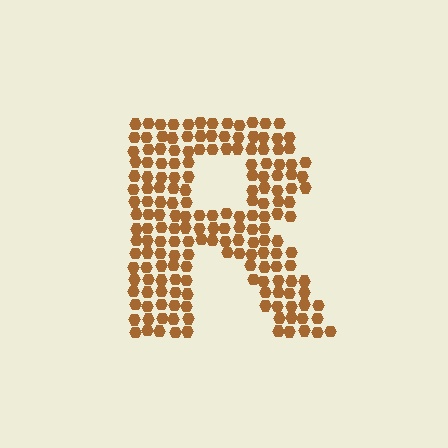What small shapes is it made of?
It is made of small hexagons.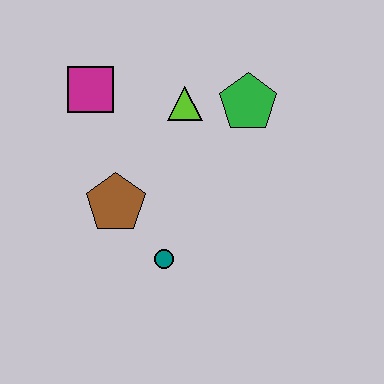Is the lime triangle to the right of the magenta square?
Yes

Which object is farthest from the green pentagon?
The teal circle is farthest from the green pentagon.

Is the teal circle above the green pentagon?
No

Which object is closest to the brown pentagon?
The teal circle is closest to the brown pentagon.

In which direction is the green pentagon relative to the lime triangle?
The green pentagon is to the right of the lime triangle.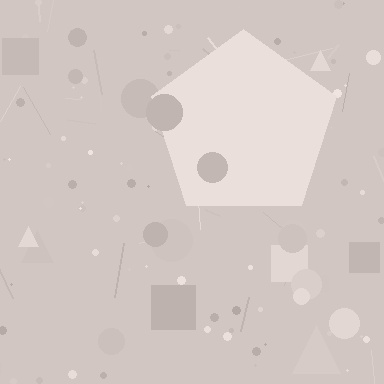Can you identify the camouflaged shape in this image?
The camouflaged shape is a pentagon.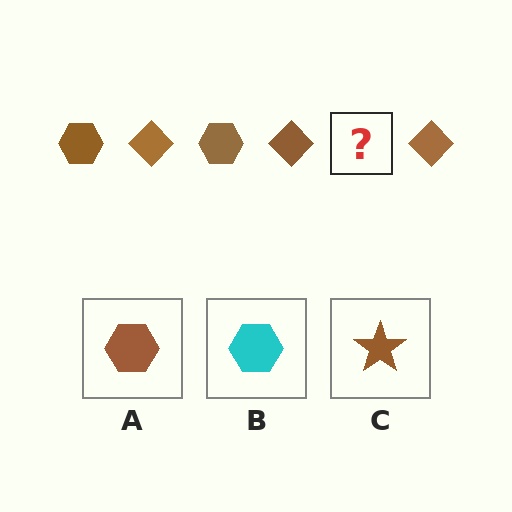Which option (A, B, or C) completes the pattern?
A.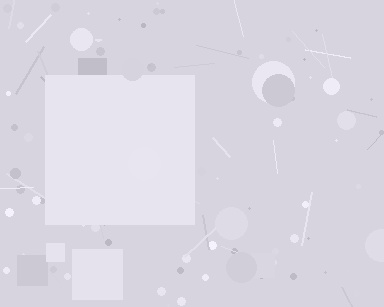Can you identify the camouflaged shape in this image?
The camouflaged shape is a square.